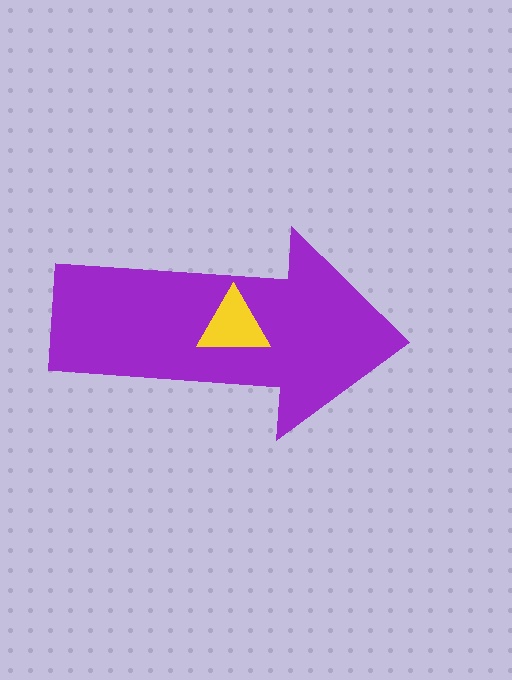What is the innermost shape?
The yellow triangle.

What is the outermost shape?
The purple arrow.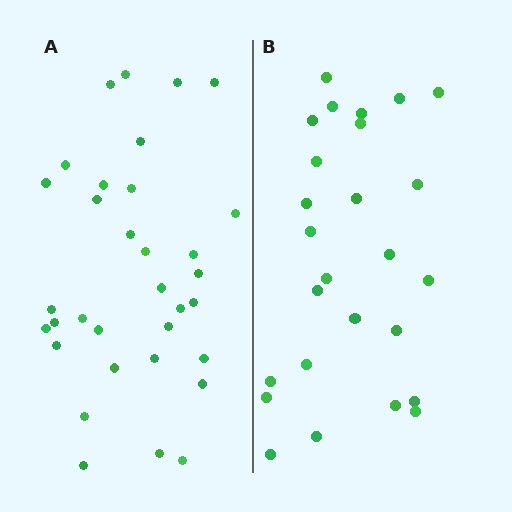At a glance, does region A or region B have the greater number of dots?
Region A (the left region) has more dots.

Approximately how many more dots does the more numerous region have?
Region A has roughly 8 or so more dots than region B.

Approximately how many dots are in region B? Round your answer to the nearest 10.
About 30 dots. (The exact count is 26, which rounds to 30.)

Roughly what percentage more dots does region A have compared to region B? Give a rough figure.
About 25% more.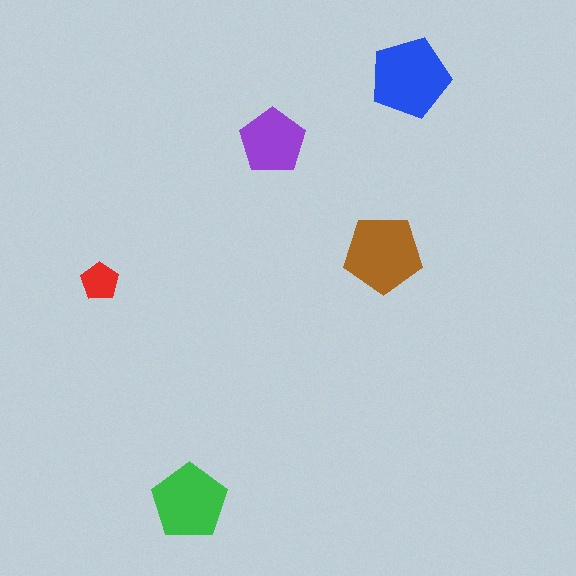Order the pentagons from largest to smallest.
the blue one, the brown one, the green one, the purple one, the red one.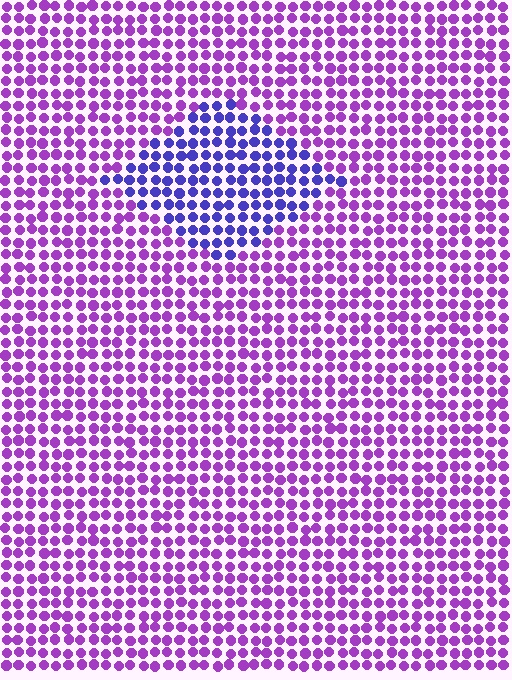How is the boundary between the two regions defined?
The boundary is defined purely by a slight shift in hue (about 40 degrees). Spacing, size, and orientation are identical on both sides.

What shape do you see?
I see a diamond.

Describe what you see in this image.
The image is filled with small purple elements in a uniform arrangement. A diamond-shaped region is visible where the elements are tinted to a slightly different hue, forming a subtle color boundary.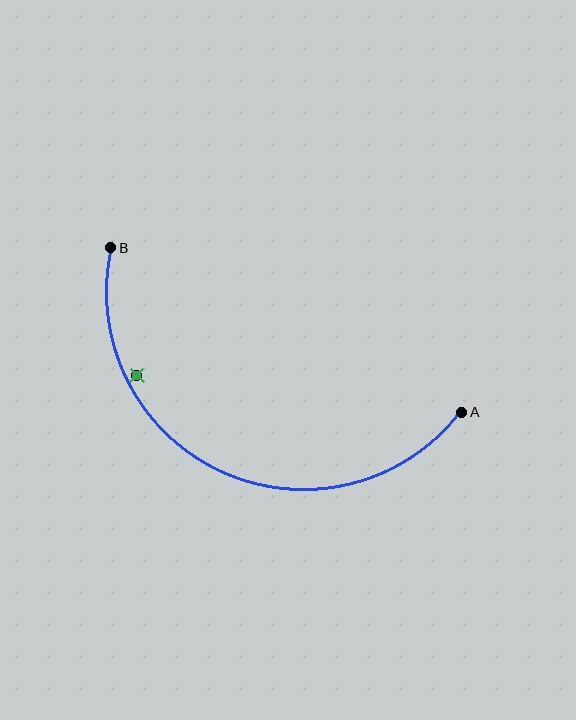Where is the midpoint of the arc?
The arc midpoint is the point on the curve farthest from the straight line joining A and B. It sits below that line.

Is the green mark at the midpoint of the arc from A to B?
No — the green mark does not lie on the arc at all. It sits slightly inside the curve.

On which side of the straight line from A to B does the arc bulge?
The arc bulges below the straight line connecting A and B.